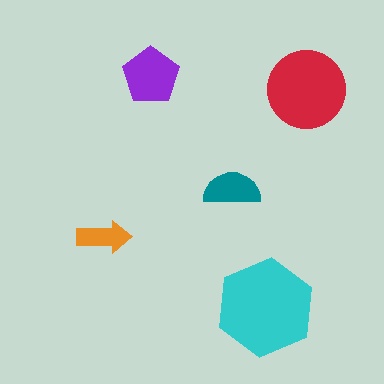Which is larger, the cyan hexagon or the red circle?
The cyan hexagon.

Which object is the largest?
The cyan hexagon.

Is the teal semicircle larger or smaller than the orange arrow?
Larger.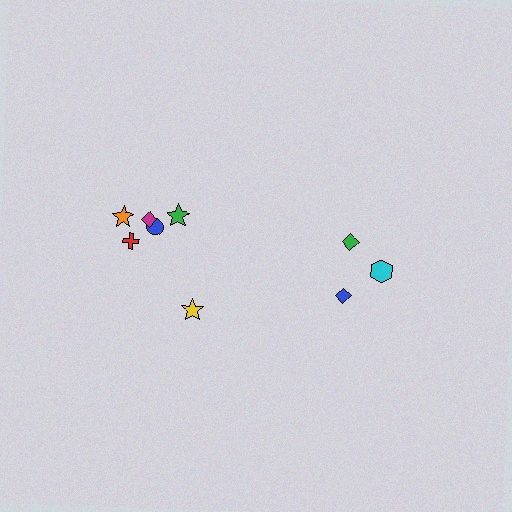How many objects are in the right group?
There are 3 objects.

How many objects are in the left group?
There are 6 objects.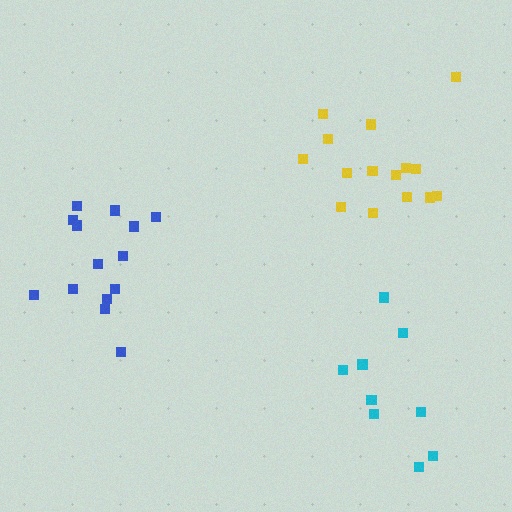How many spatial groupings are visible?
There are 3 spatial groupings.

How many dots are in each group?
Group 1: 9 dots, Group 2: 14 dots, Group 3: 15 dots (38 total).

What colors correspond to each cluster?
The clusters are colored: cyan, blue, yellow.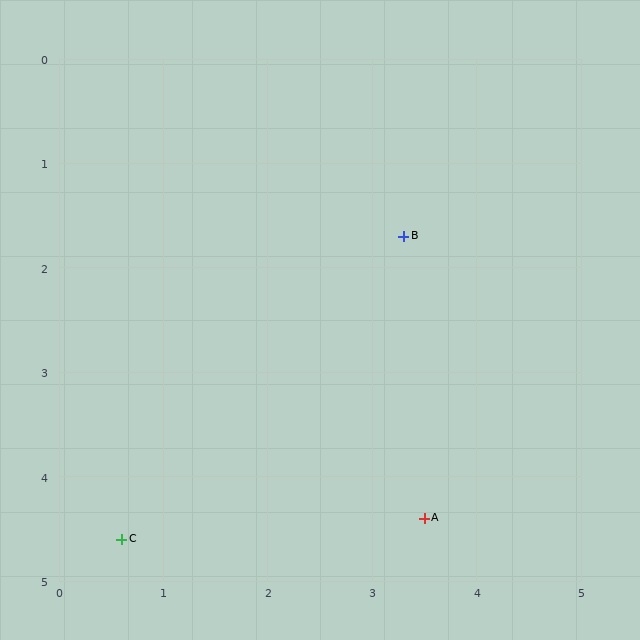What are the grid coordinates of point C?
Point C is at approximately (0.6, 4.6).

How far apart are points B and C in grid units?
Points B and C are about 4.0 grid units apart.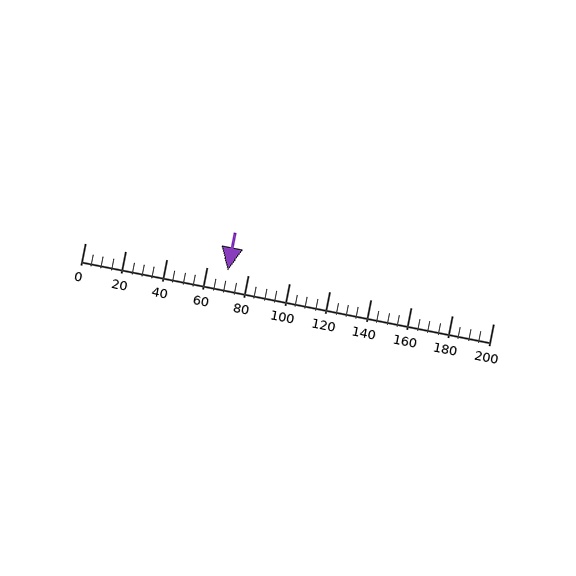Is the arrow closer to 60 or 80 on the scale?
The arrow is closer to 80.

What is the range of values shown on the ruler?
The ruler shows values from 0 to 200.